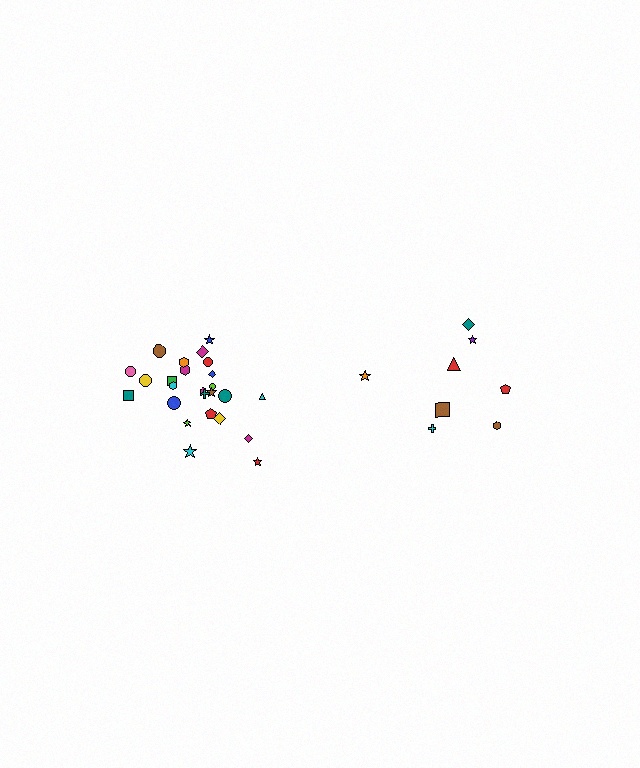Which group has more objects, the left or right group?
The left group.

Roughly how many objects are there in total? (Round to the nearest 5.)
Roughly 35 objects in total.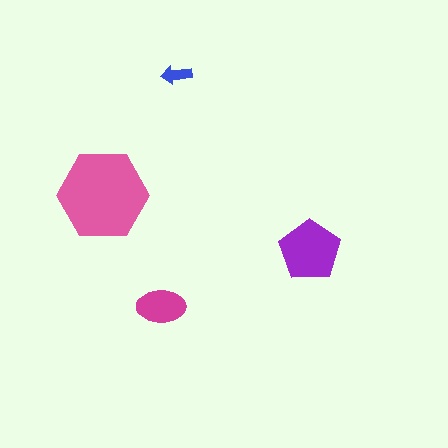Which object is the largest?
The pink hexagon.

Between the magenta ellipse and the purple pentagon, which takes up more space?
The purple pentagon.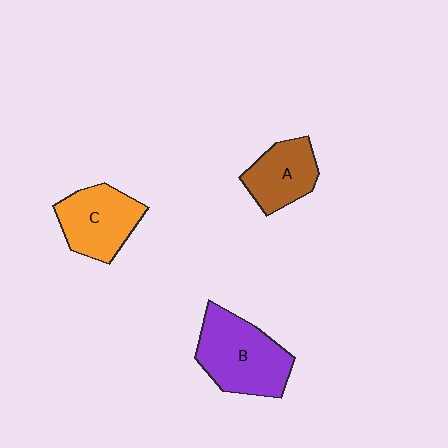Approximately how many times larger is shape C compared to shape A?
Approximately 1.2 times.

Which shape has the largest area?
Shape B (purple).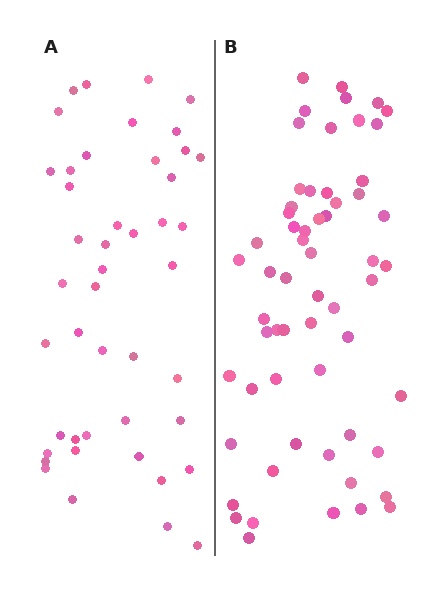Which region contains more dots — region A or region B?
Region B (the right region) has more dots.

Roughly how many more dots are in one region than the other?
Region B has approximately 15 more dots than region A.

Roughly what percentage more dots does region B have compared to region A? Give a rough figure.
About 35% more.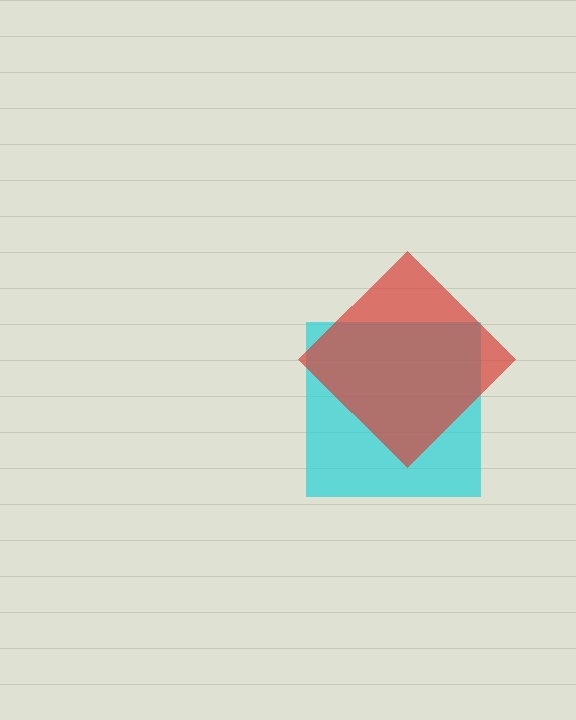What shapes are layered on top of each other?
The layered shapes are: a cyan square, a red diamond.